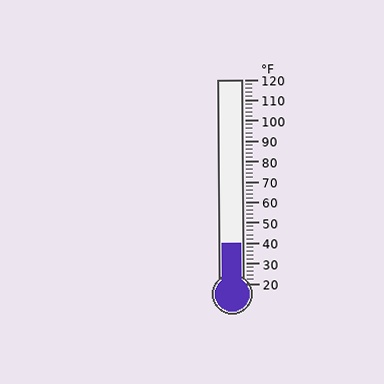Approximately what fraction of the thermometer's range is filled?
The thermometer is filled to approximately 20% of its range.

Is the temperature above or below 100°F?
The temperature is below 100°F.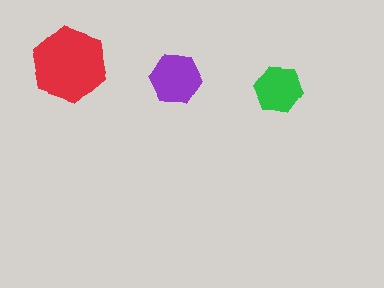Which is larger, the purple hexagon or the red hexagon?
The red one.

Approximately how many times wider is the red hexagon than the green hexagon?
About 1.5 times wider.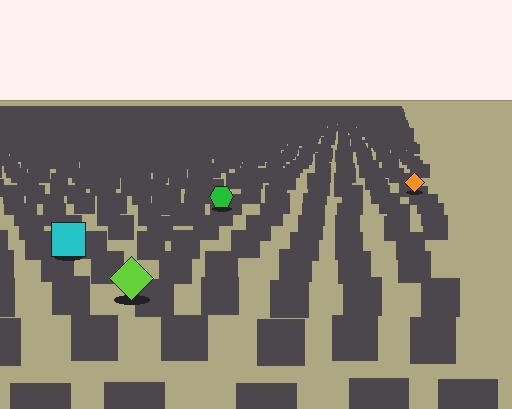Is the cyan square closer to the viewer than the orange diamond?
Yes. The cyan square is closer — you can tell from the texture gradient: the ground texture is coarser near it.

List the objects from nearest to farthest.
From nearest to farthest: the lime diamond, the cyan square, the green hexagon, the orange diamond.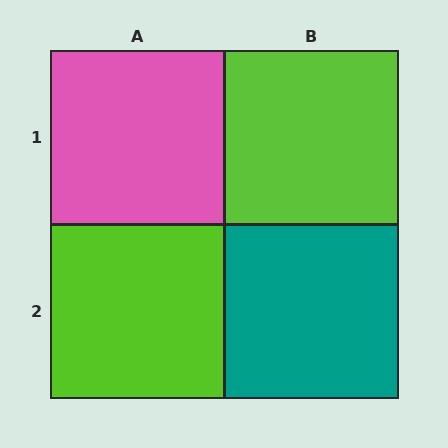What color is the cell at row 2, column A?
Lime.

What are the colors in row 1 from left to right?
Pink, lime.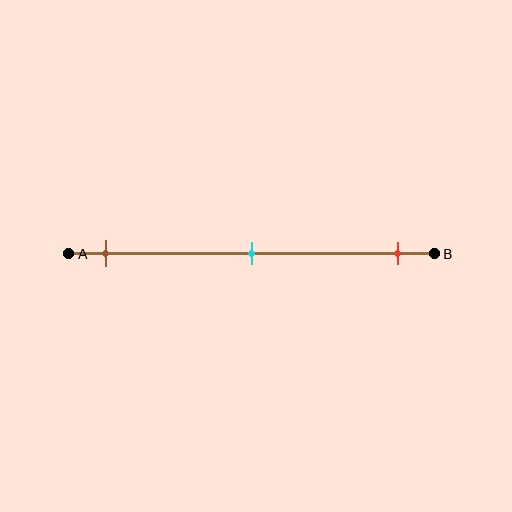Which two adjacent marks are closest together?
The brown and cyan marks are the closest adjacent pair.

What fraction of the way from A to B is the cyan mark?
The cyan mark is approximately 50% (0.5) of the way from A to B.